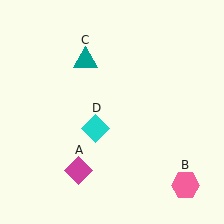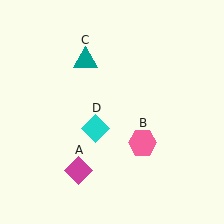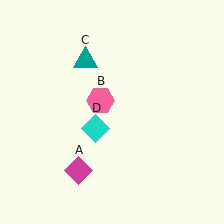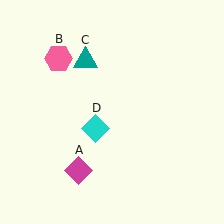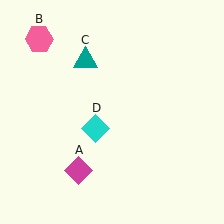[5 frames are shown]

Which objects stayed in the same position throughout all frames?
Magenta diamond (object A) and teal triangle (object C) and cyan diamond (object D) remained stationary.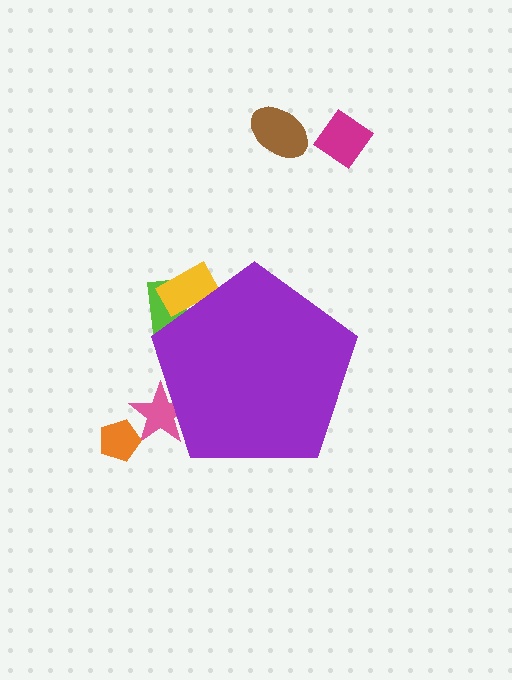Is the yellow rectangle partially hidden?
Yes, the yellow rectangle is partially hidden behind the purple pentagon.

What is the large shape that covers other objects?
A purple pentagon.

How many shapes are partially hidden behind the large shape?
3 shapes are partially hidden.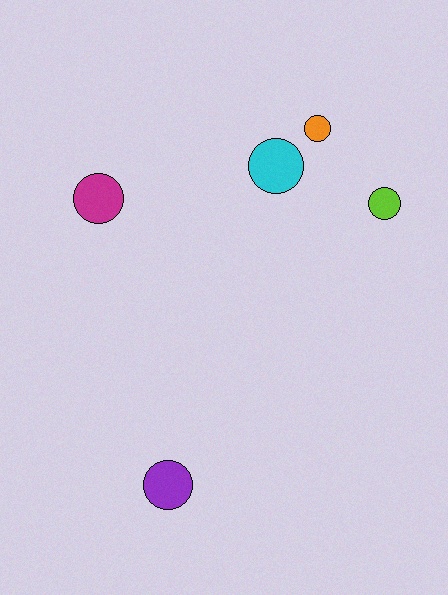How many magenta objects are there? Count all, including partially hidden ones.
There is 1 magenta object.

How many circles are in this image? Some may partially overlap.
There are 5 circles.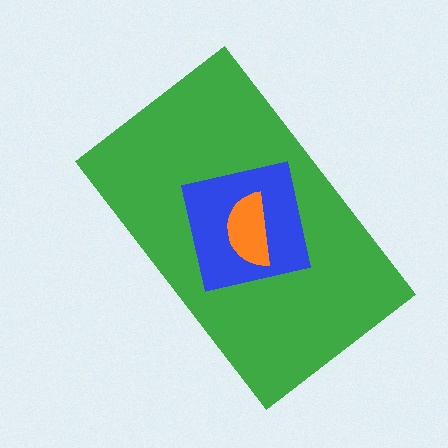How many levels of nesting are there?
3.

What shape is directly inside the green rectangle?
The blue square.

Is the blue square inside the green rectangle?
Yes.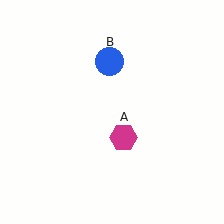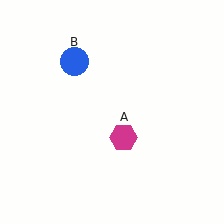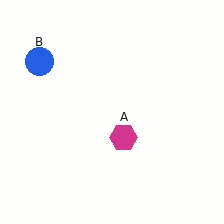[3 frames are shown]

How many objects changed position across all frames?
1 object changed position: blue circle (object B).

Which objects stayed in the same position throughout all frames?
Magenta hexagon (object A) remained stationary.